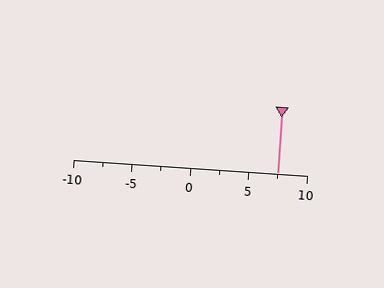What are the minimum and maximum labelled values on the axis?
The axis runs from -10 to 10.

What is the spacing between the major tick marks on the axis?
The major ticks are spaced 5 apart.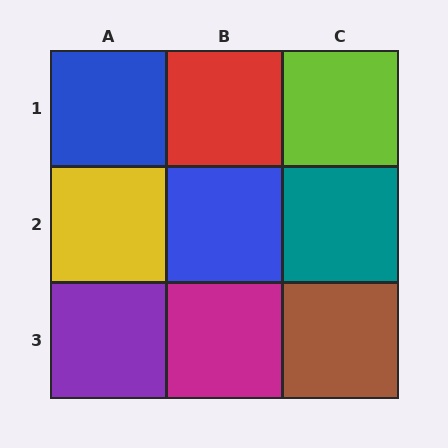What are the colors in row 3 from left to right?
Purple, magenta, brown.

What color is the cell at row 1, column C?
Lime.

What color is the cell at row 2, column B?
Blue.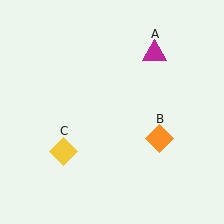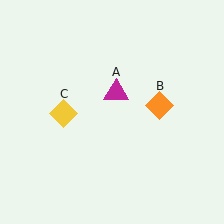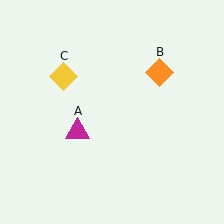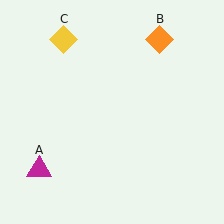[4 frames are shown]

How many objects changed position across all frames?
3 objects changed position: magenta triangle (object A), orange diamond (object B), yellow diamond (object C).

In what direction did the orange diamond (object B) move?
The orange diamond (object B) moved up.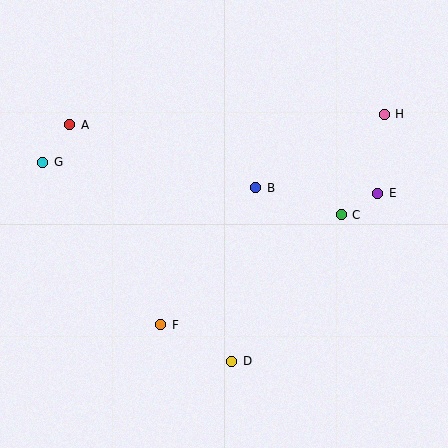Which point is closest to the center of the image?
Point B at (256, 188) is closest to the center.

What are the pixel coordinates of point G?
Point G is at (43, 162).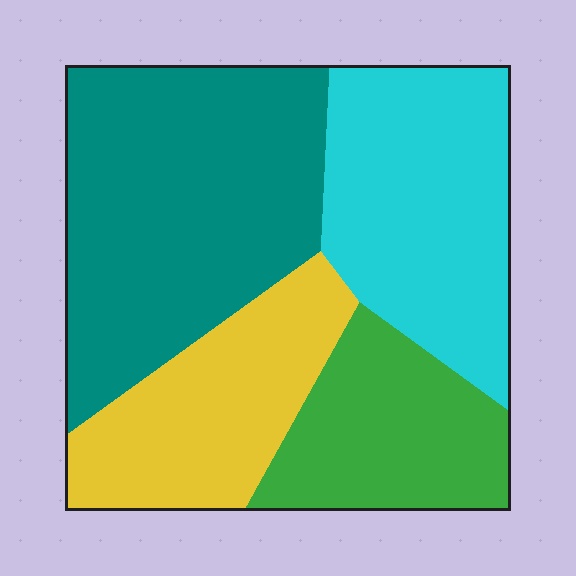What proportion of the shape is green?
Green takes up between a sixth and a third of the shape.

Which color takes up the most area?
Teal, at roughly 35%.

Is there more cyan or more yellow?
Cyan.